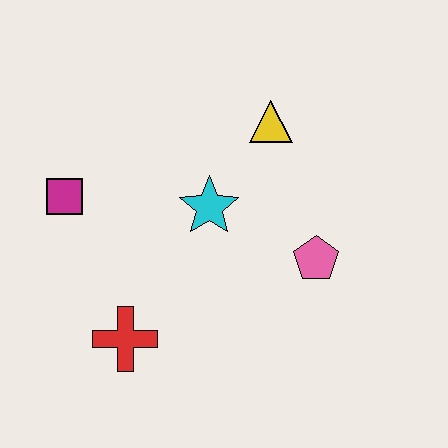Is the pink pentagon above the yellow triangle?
No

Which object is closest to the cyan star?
The yellow triangle is closest to the cyan star.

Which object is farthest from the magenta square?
The pink pentagon is farthest from the magenta square.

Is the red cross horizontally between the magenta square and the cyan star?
Yes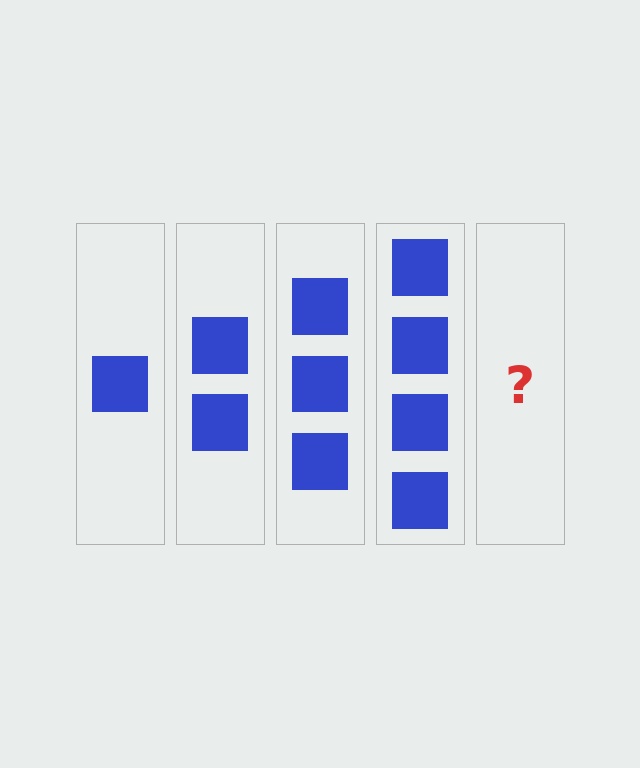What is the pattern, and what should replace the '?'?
The pattern is that each step adds one more square. The '?' should be 5 squares.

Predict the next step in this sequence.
The next step is 5 squares.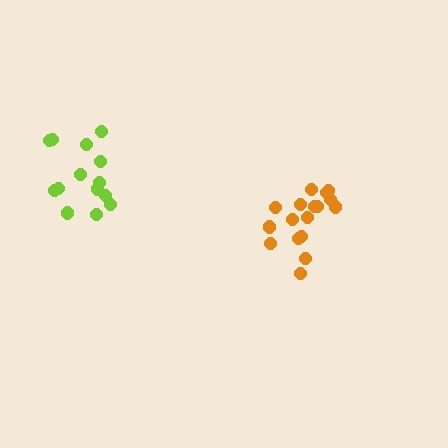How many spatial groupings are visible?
There are 2 spatial groupings.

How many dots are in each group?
Group 1: 14 dots, Group 2: 17 dots (31 total).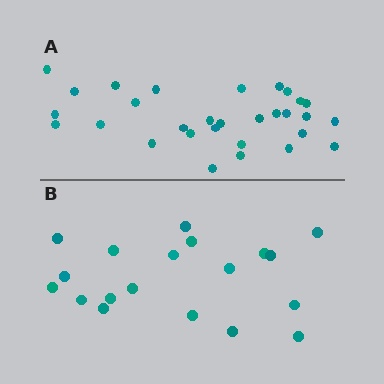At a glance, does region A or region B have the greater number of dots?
Region A (the top region) has more dots.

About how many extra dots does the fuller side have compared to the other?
Region A has roughly 12 or so more dots than region B.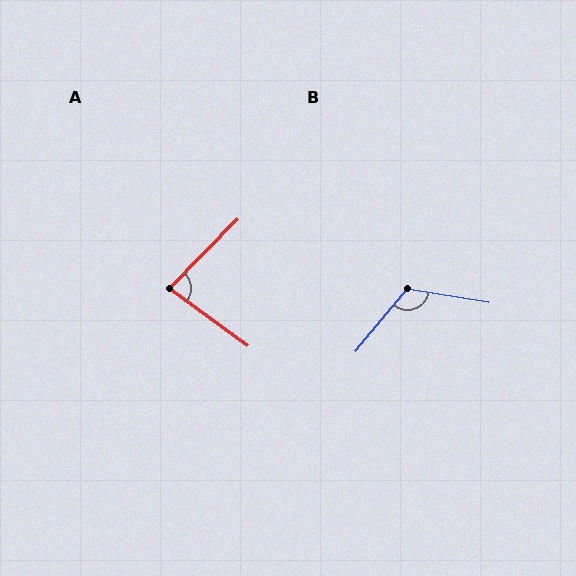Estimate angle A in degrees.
Approximately 82 degrees.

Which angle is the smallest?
A, at approximately 82 degrees.